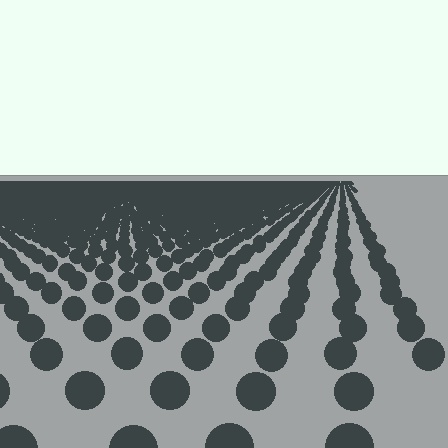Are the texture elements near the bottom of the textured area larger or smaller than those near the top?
Larger. Near the bottom, elements are closer to the viewer and appear at a bigger on-screen size.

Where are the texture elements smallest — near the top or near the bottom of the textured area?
Near the top.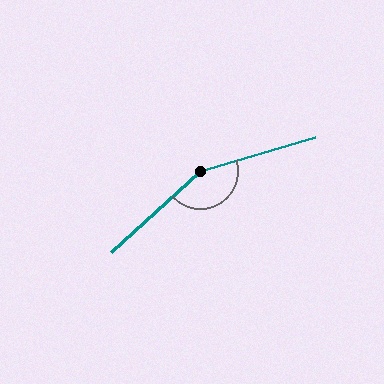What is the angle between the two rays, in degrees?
Approximately 153 degrees.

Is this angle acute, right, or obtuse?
It is obtuse.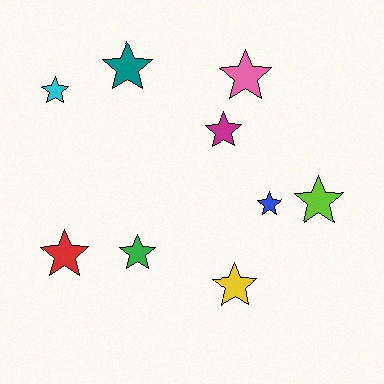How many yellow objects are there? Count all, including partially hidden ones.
There is 1 yellow object.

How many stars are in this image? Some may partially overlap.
There are 9 stars.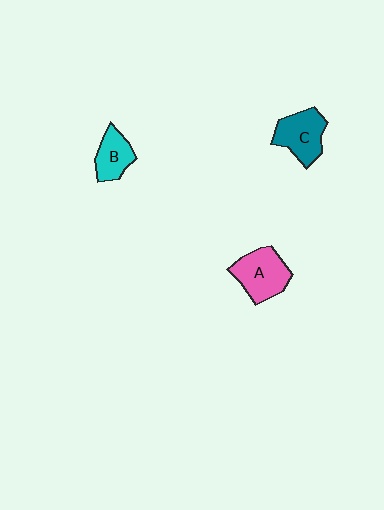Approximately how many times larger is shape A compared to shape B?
Approximately 1.5 times.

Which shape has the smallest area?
Shape B (cyan).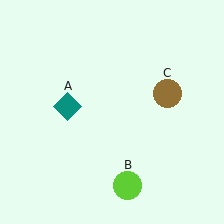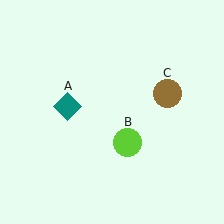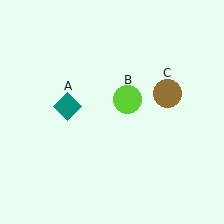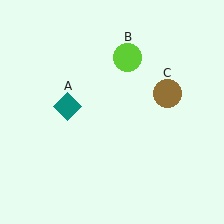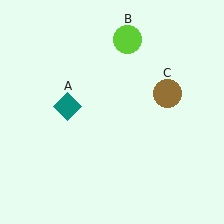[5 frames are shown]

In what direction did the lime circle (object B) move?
The lime circle (object B) moved up.